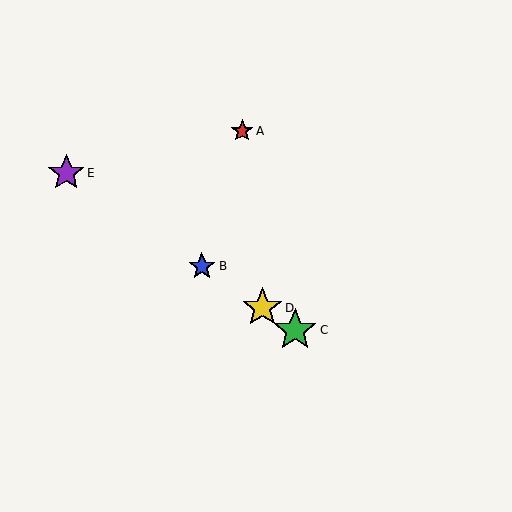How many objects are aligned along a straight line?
4 objects (B, C, D, E) are aligned along a straight line.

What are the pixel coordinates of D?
Object D is at (262, 308).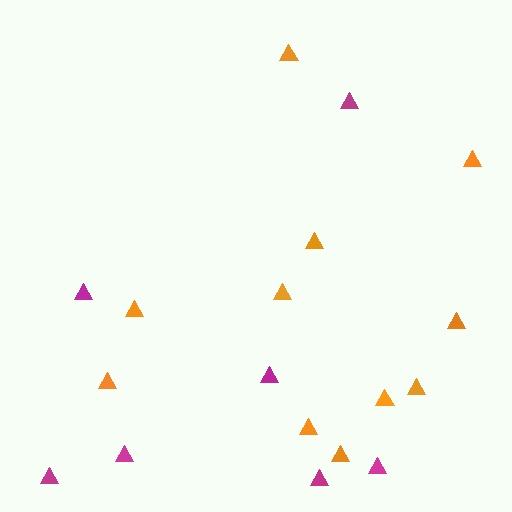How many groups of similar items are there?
There are 2 groups: one group of orange triangles (11) and one group of magenta triangles (7).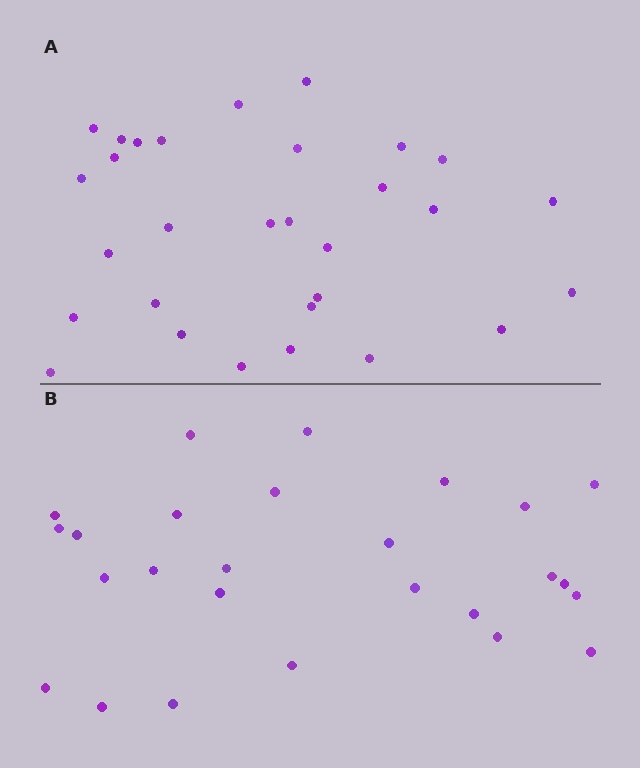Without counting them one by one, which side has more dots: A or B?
Region A (the top region) has more dots.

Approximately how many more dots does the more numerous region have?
Region A has about 4 more dots than region B.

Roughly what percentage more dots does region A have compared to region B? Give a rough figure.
About 15% more.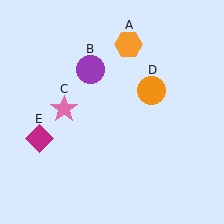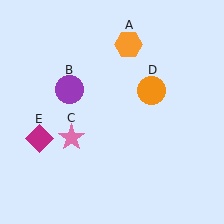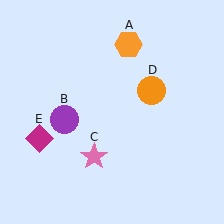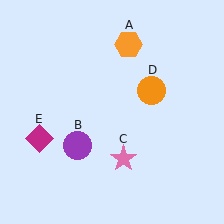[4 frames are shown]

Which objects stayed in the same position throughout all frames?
Orange hexagon (object A) and orange circle (object D) and magenta diamond (object E) remained stationary.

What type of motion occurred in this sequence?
The purple circle (object B), pink star (object C) rotated counterclockwise around the center of the scene.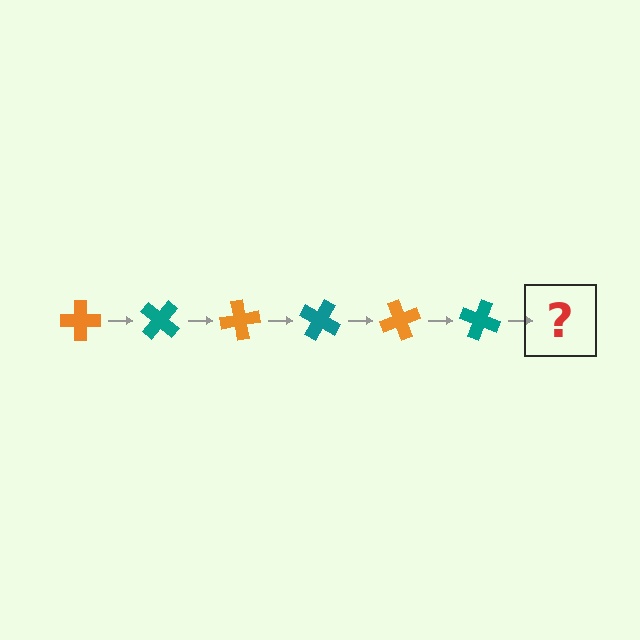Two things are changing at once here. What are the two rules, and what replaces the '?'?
The two rules are that it rotates 40 degrees each step and the color cycles through orange and teal. The '?' should be an orange cross, rotated 240 degrees from the start.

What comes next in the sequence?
The next element should be an orange cross, rotated 240 degrees from the start.